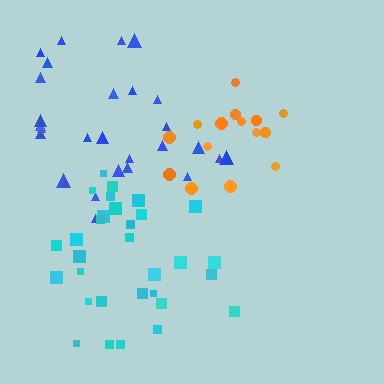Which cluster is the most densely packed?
Cyan.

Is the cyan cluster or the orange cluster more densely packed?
Cyan.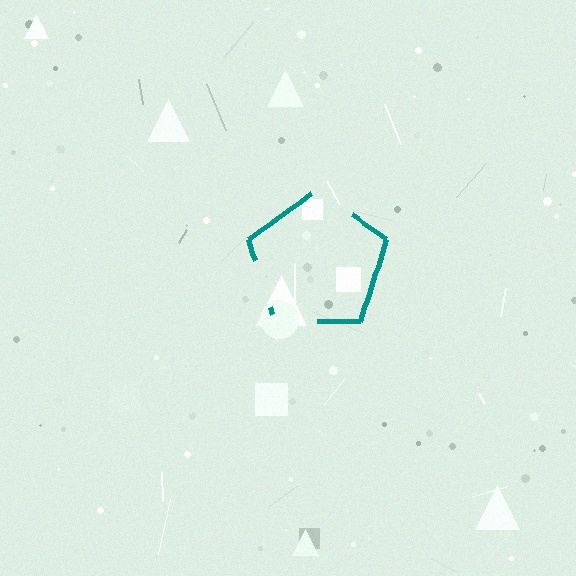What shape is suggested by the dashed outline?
The dashed outline suggests a pentagon.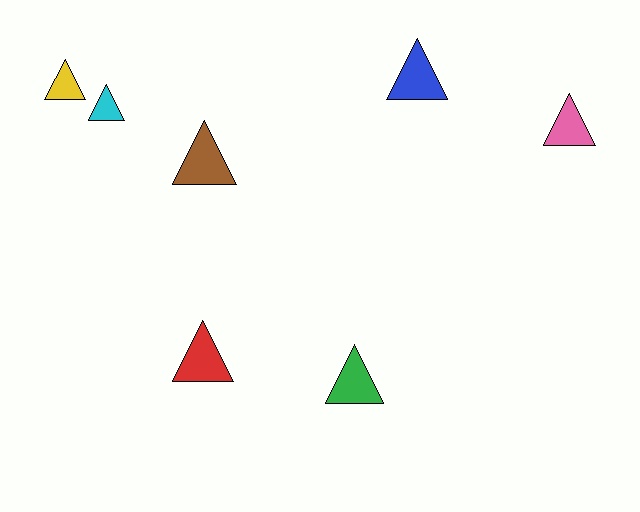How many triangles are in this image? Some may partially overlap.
There are 7 triangles.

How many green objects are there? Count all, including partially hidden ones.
There is 1 green object.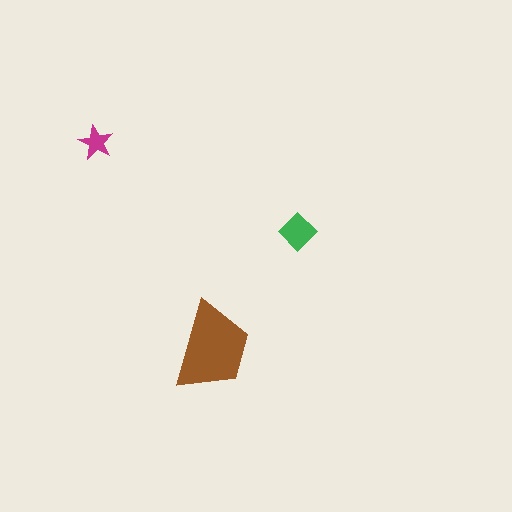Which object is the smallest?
The magenta star.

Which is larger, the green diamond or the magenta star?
The green diamond.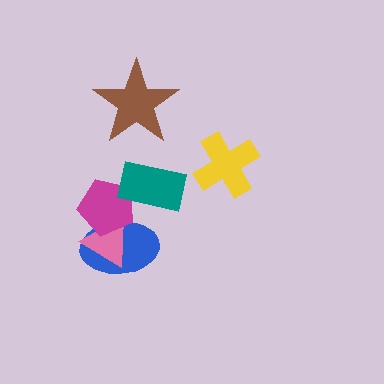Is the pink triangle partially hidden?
Yes, it is partially covered by another shape.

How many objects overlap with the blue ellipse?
2 objects overlap with the blue ellipse.